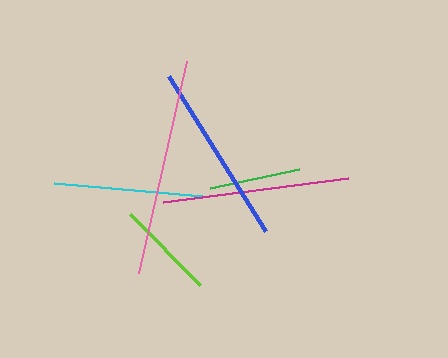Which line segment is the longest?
The pink line is the longest at approximately 218 pixels.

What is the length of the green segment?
The green segment is approximately 90 pixels long.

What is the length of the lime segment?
The lime segment is approximately 100 pixels long.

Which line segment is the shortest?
The green line is the shortest at approximately 90 pixels.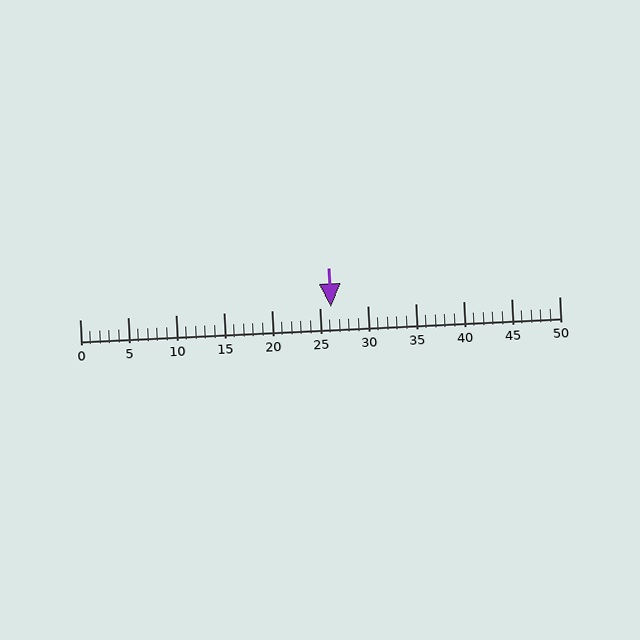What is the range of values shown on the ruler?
The ruler shows values from 0 to 50.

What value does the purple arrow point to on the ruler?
The purple arrow points to approximately 26.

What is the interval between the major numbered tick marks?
The major tick marks are spaced 5 units apart.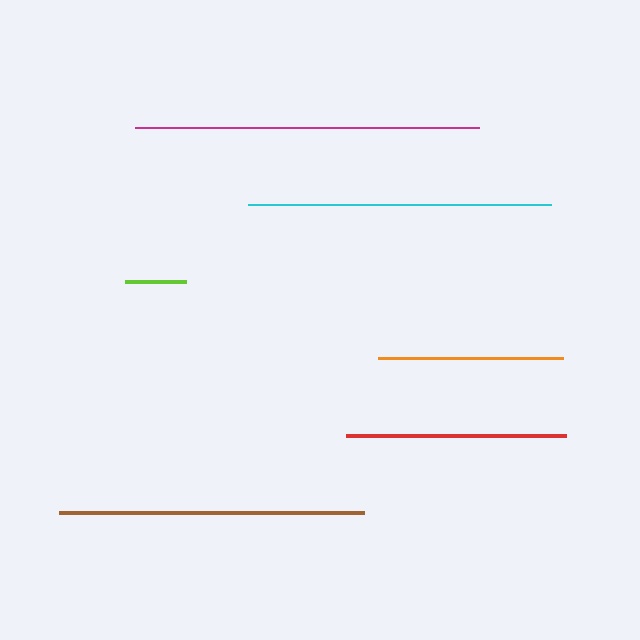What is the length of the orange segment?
The orange segment is approximately 184 pixels long.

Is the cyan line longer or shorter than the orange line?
The cyan line is longer than the orange line.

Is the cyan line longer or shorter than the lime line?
The cyan line is longer than the lime line.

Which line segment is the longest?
The magenta line is the longest at approximately 344 pixels.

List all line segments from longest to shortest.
From longest to shortest: magenta, brown, cyan, red, orange, lime.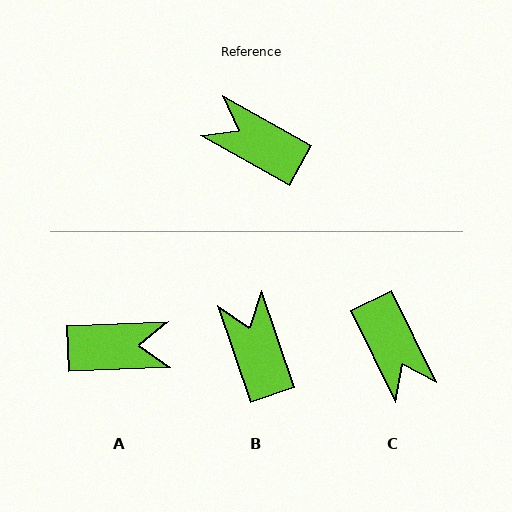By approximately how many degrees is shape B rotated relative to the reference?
Approximately 41 degrees clockwise.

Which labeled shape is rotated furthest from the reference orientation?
A, about 148 degrees away.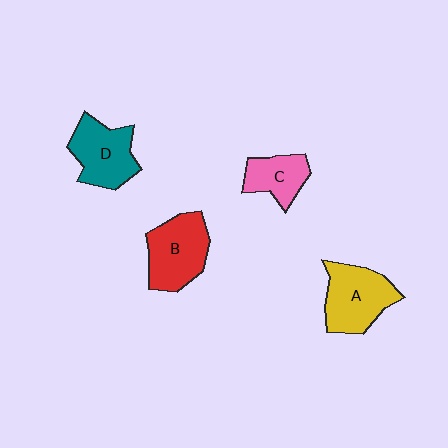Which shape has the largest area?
Shape A (yellow).